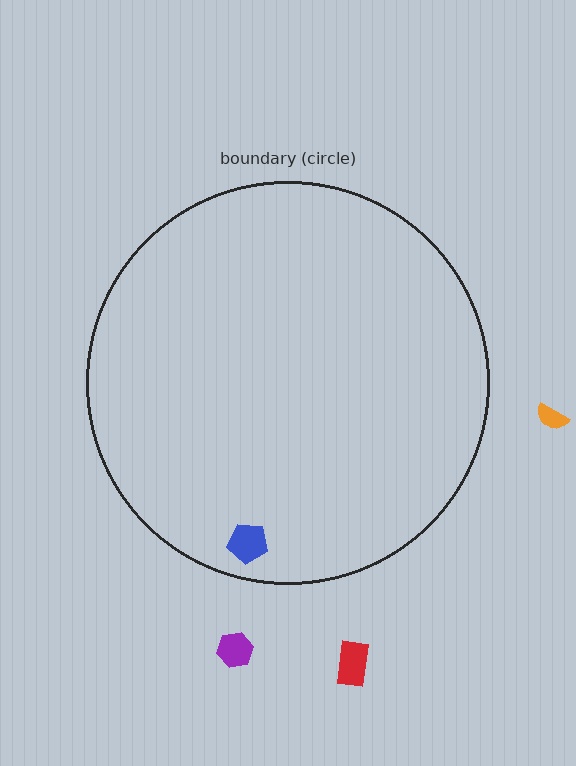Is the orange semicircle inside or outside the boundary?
Outside.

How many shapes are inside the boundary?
1 inside, 3 outside.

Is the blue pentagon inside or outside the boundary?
Inside.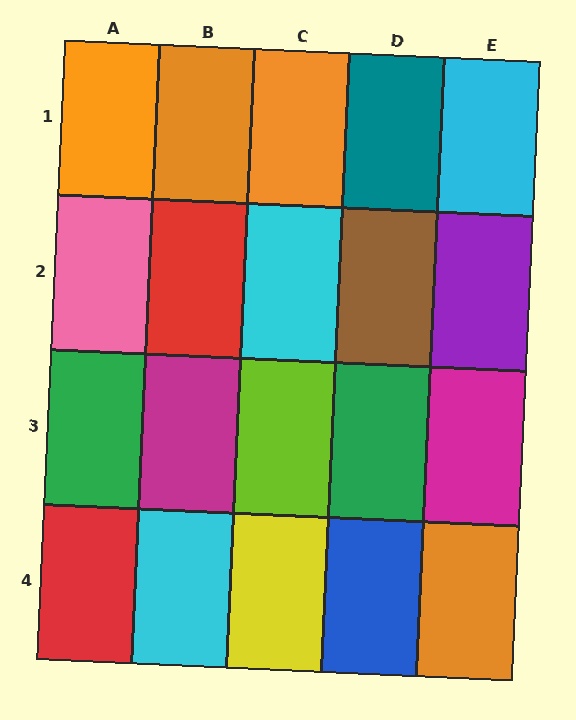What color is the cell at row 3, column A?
Green.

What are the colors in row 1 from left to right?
Orange, orange, orange, teal, cyan.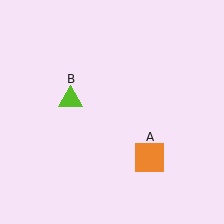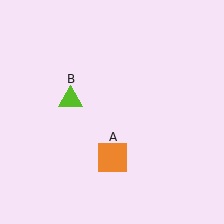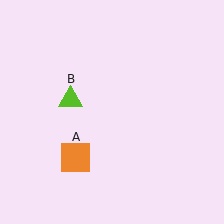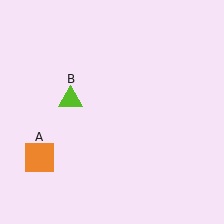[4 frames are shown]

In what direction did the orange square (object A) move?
The orange square (object A) moved left.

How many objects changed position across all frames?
1 object changed position: orange square (object A).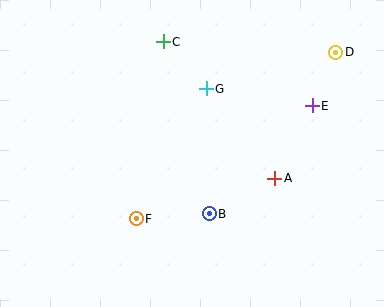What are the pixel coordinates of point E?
Point E is at (312, 106).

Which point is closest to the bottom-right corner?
Point A is closest to the bottom-right corner.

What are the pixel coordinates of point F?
Point F is at (136, 219).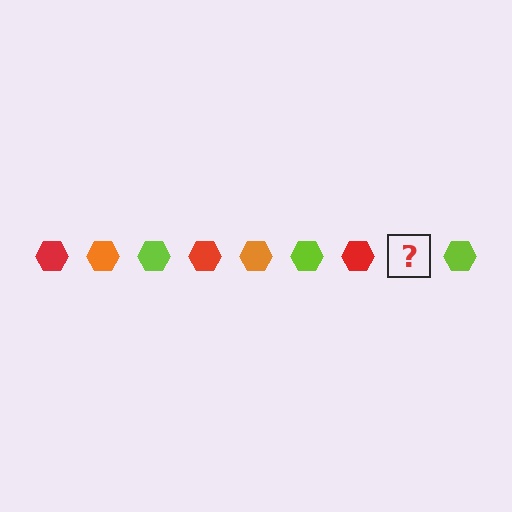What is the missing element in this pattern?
The missing element is an orange hexagon.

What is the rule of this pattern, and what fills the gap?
The rule is that the pattern cycles through red, orange, lime hexagons. The gap should be filled with an orange hexagon.